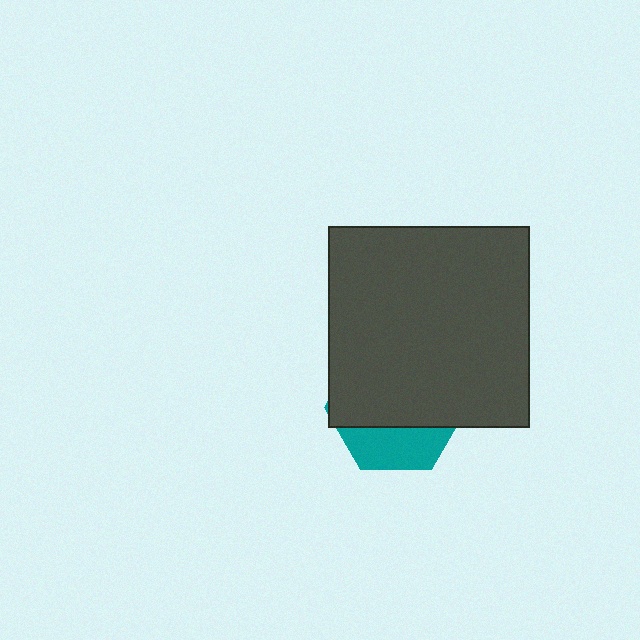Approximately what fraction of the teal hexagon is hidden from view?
Roughly 70% of the teal hexagon is hidden behind the dark gray square.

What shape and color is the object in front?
The object in front is a dark gray square.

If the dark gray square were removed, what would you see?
You would see the complete teal hexagon.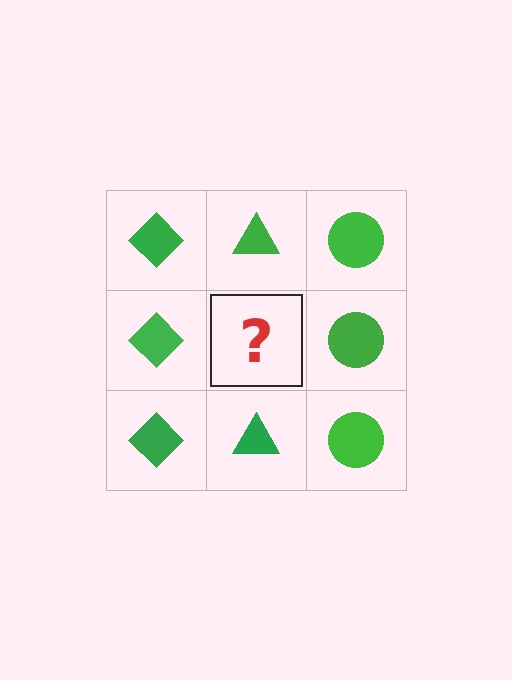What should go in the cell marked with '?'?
The missing cell should contain a green triangle.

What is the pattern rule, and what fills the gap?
The rule is that each column has a consistent shape. The gap should be filled with a green triangle.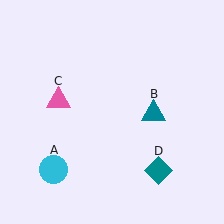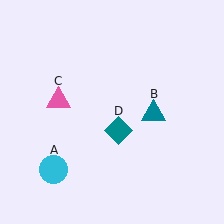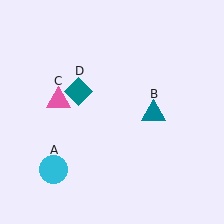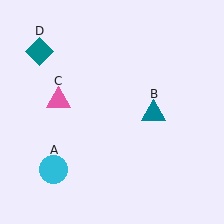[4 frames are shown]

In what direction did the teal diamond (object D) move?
The teal diamond (object D) moved up and to the left.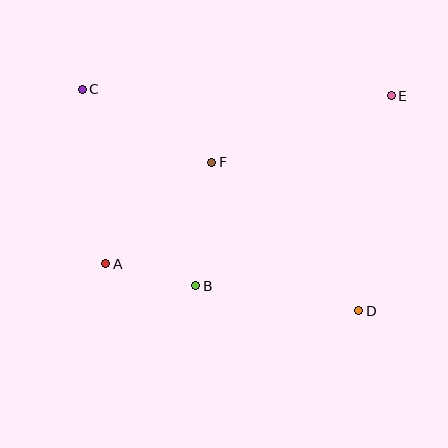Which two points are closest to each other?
Points A and B are closest to each other.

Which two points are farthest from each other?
Points C and D are farthest from each other.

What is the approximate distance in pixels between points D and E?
The distance between D and E is approximately 217 pixels.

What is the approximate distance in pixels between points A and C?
The distance between A and C is approximately 176 pixels.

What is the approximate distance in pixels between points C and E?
The distance between C and E is approximately 309 pixels.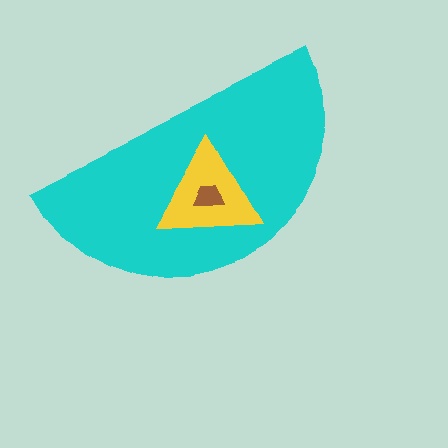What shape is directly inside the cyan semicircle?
The yellow triangle.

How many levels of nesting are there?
3.